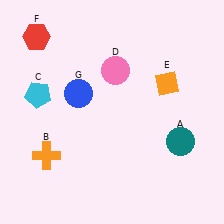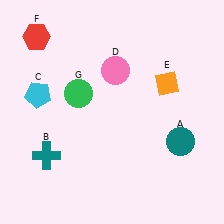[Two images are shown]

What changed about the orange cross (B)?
In Image 1, B is orange. In Image 2, it changed to teal.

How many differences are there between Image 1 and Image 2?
There are 2 differences between the two images.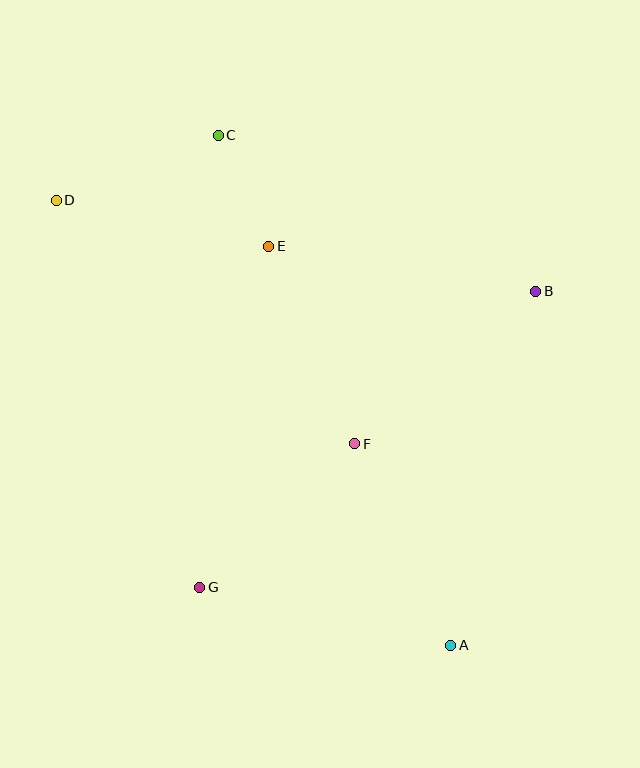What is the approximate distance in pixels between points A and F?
The distance between A and F is approximately 223 pixels.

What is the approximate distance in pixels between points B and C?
The distance between B and C is approximately 354 pixels.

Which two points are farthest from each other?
Points A and D are farthest from each other.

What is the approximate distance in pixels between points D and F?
The distance between D and F is approximately 385 pixels.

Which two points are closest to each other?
Points C and E are closest to each other.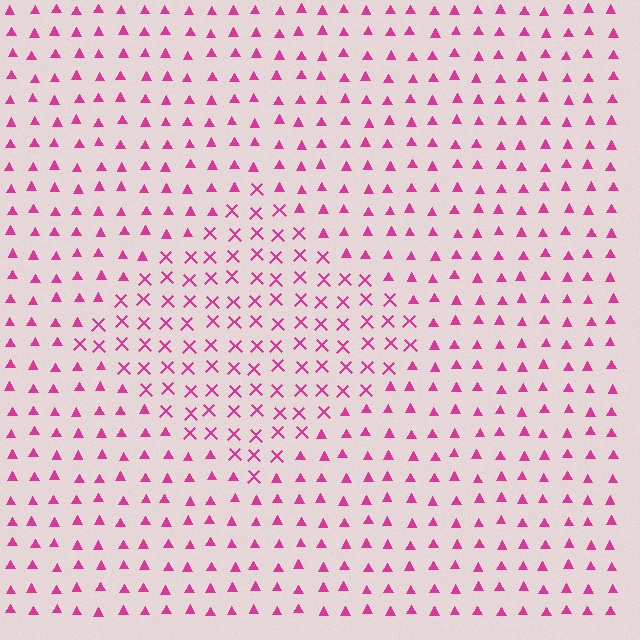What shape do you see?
I see a diamond.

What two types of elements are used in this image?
The image uses X marks inside the diamond region and triangles outside it.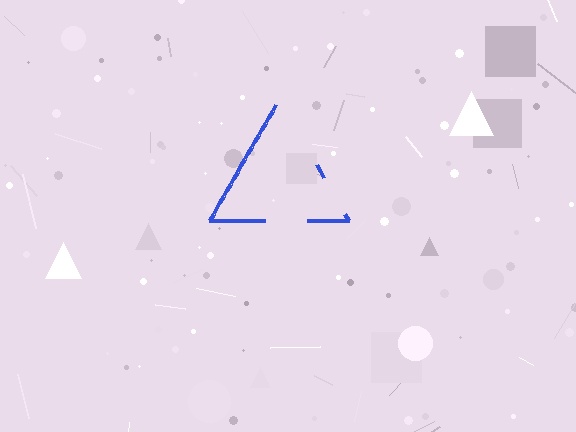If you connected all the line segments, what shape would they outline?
They would outline a triangle.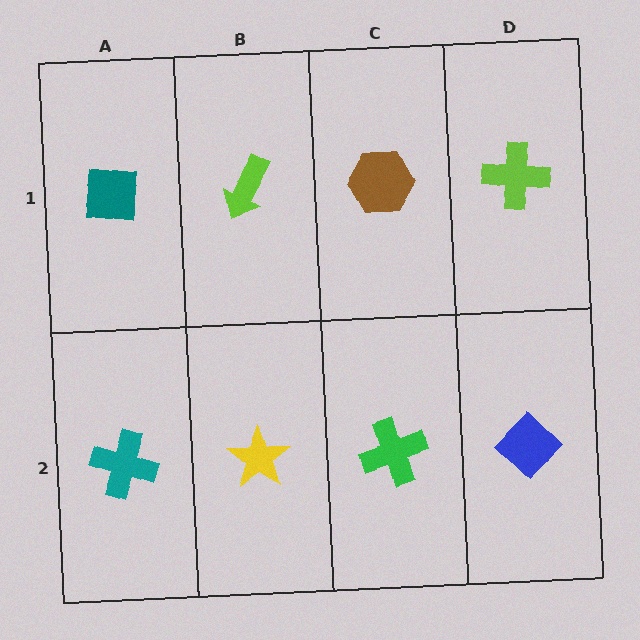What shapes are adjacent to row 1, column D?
A blue diamond (row 2, column D), a brown hexagon (row 1, column C).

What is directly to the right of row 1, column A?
A lime arrow.